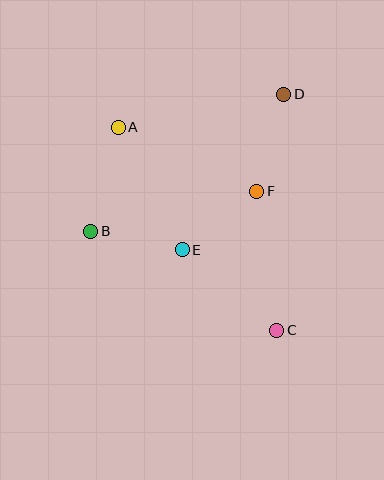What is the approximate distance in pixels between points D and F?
The distance between D and F is approximately 100 pixels.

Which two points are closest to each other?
Points B and E are closest to each other.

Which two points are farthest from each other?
Points A and C are farthest from each other.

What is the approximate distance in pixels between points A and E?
The distance between A and E is approximately 138 pixels.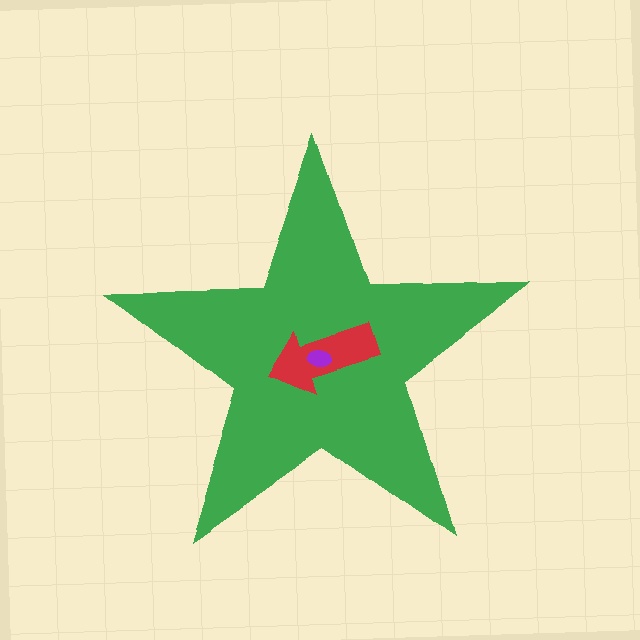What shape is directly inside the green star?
The red arrow.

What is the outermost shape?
The green star.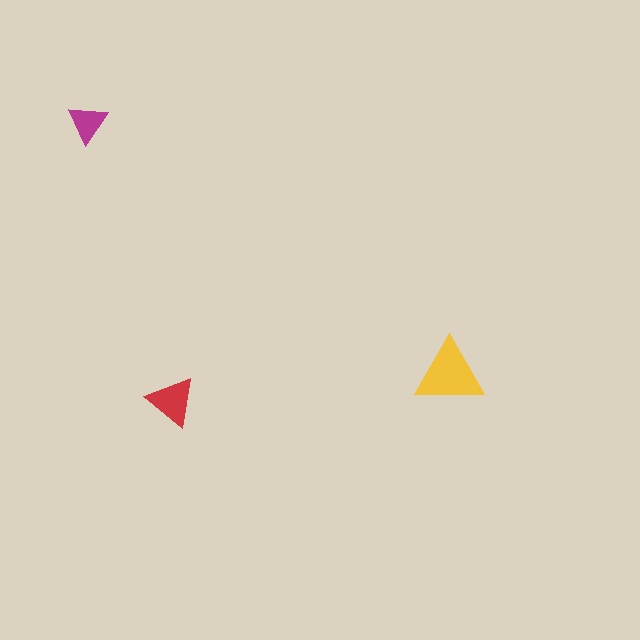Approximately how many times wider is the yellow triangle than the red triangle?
About 1.5 times wider.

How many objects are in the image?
There are 3 objects in the image.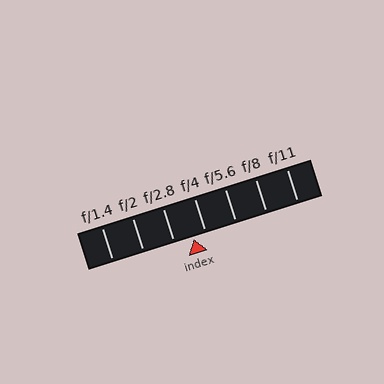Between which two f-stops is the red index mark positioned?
The index mark is between f/2.8 and f/4.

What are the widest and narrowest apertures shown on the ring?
The widest aperture shown is f/1.4 and the narrowest is f/11.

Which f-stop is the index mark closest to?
The index mark is closest to f/4.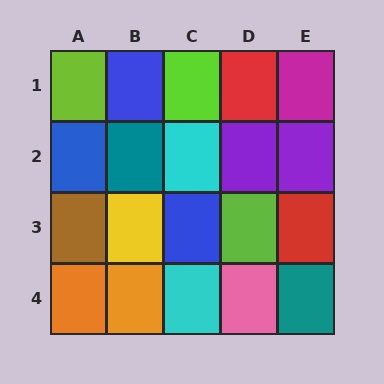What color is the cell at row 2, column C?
Cyan.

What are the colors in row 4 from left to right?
Orange, orange, cyan, pink, teal.